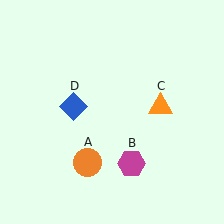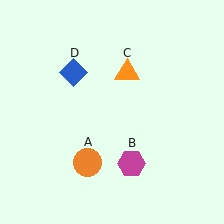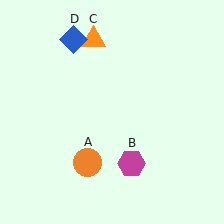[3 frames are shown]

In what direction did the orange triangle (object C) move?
The orange triangle (object C) moved up and to the left.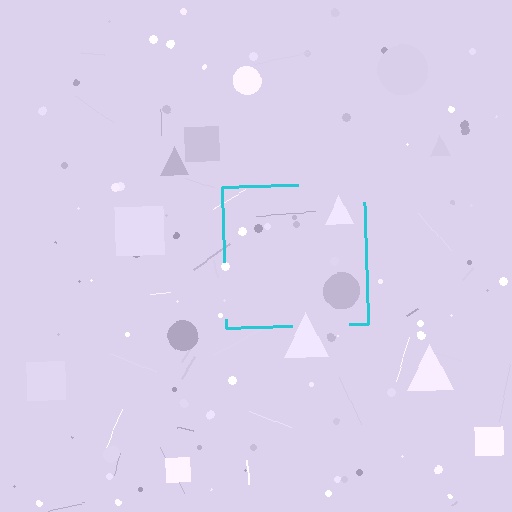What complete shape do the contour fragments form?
The contour fragments form a square.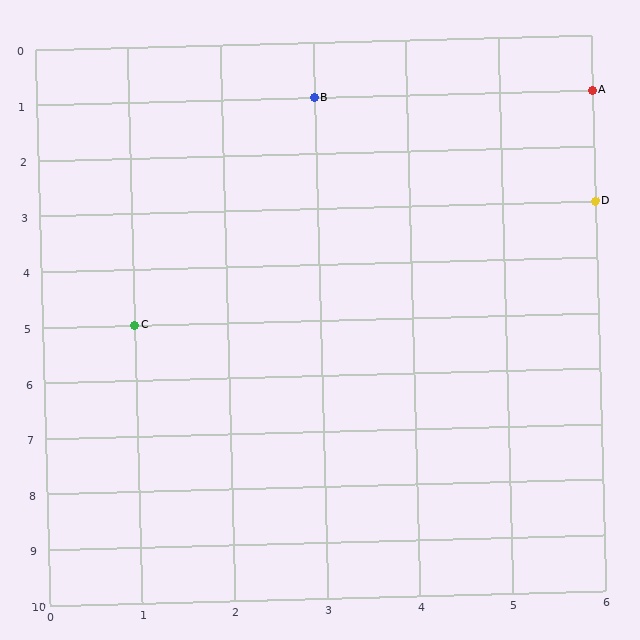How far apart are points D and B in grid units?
Points D and B are 3 columns and 2 rows apart (about 3.6 grid units diagonally).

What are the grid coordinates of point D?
Point D is at grid coordinates (6, 3).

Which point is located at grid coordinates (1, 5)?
Point C is at (1, 5).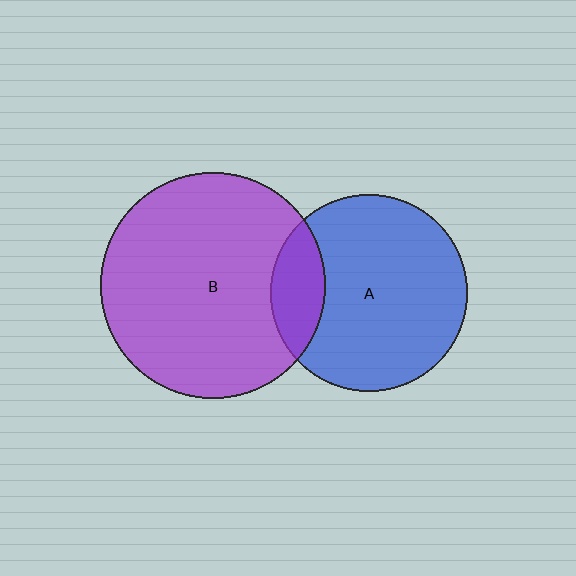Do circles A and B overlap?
Yes.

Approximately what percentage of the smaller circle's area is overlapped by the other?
Approximately 20%.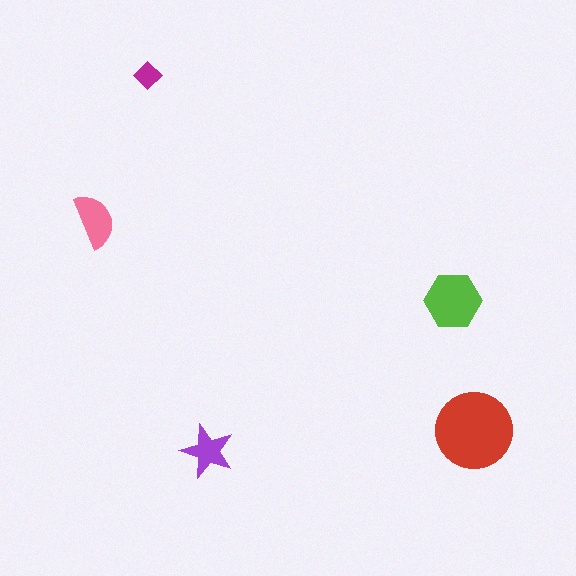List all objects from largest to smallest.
The red circle, the lime hexagon, the pink semicircle, the purple star, the magenta diamond.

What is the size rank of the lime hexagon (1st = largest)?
2nd.